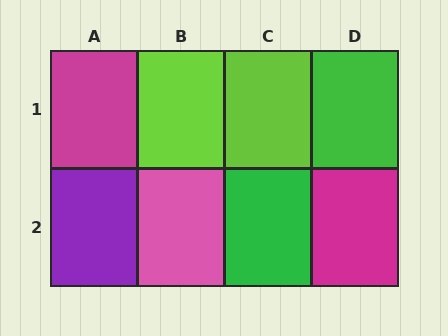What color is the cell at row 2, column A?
Purple.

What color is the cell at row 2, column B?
Pink.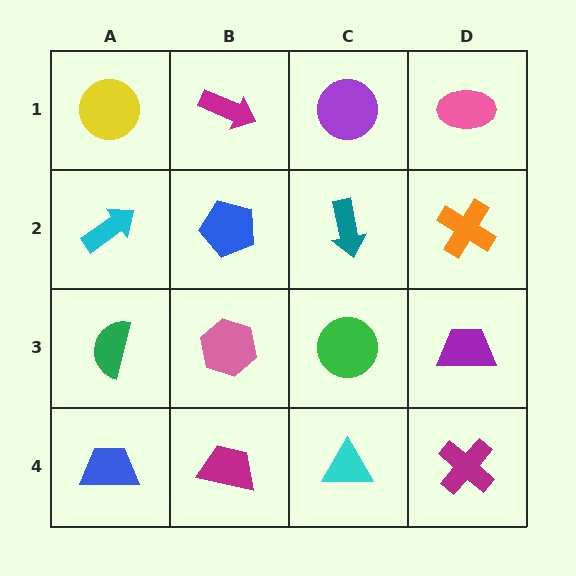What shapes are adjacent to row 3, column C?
A teal arrow (row 2, column C), a cyan triangle (row 4, column C), a pink hexagon (row 3, column B), a purple trapezoid (row 3, column D).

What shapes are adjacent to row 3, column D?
An orange cross (row 2, column D), a magenta cross (row 4, column D), a green circle (row 3, column C).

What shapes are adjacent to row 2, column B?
A magenta arrow (row 1, column B), a pink hexagon (row 3, column B), a cyan arrow (row 2, column A), a teal arrow (row 2, column C).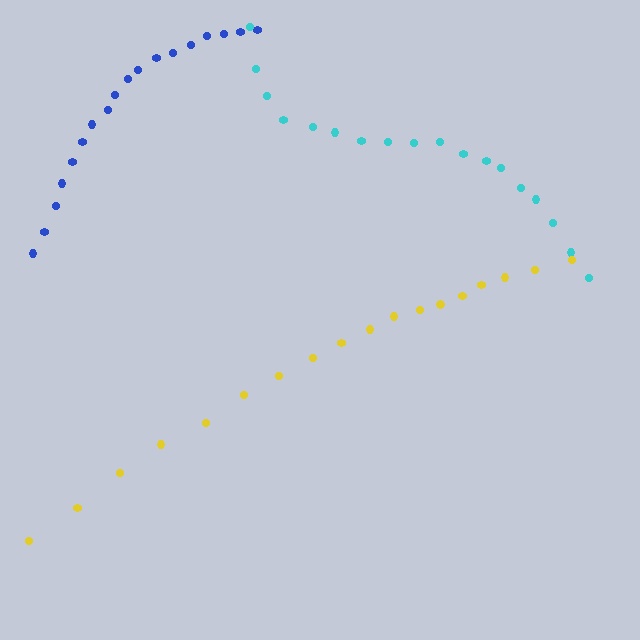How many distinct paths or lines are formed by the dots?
There are 3 distinct paths.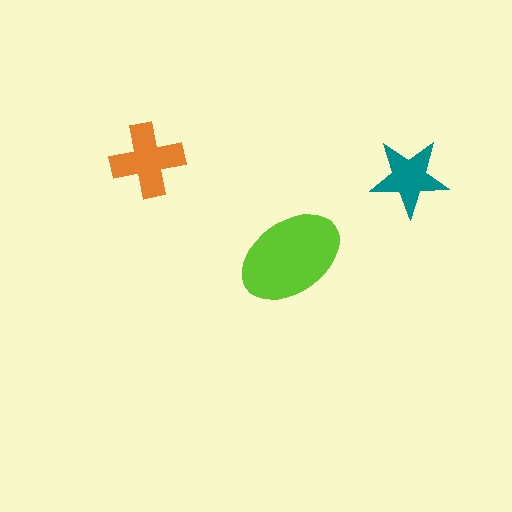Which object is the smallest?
The teal star.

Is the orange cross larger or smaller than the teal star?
Larger.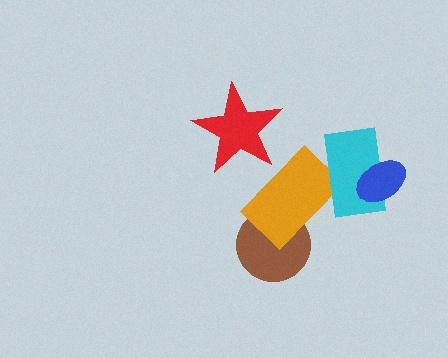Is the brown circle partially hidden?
Yes, it is partially covered by another shape.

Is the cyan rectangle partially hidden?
Yes, it is partially covered by another shape.